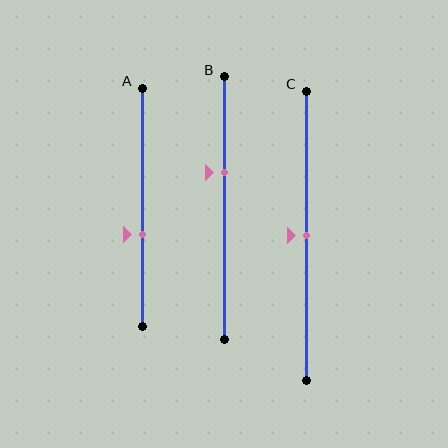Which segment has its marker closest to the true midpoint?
Segment C has its marker closest to the true midpoint.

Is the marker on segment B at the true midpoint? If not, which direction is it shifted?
No, the marker on segment B is shifted upward by about 14% of the segment length.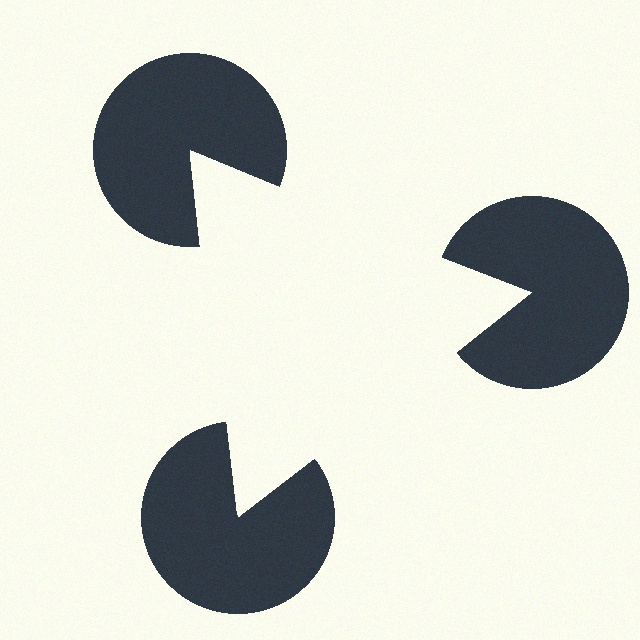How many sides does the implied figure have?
3 sides.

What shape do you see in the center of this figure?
An illusory triangle — its edges are inferred from the aligned wedge cuts in the pac-man discs, not physically drawn.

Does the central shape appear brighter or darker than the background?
It typically appears slightly brighter than the background, even though no actual brightness change is drawn.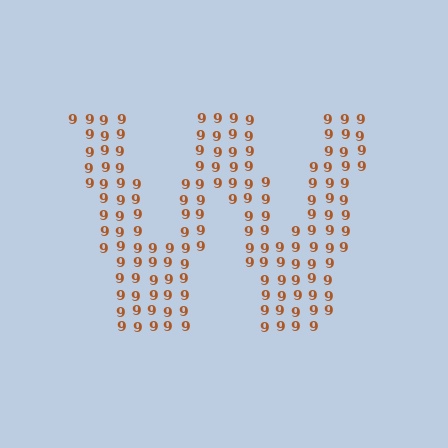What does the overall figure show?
The overall figure shows the letter W.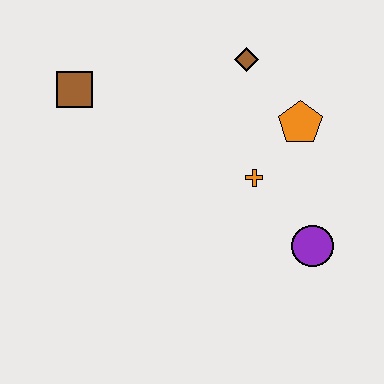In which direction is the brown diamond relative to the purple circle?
The brown diamond is above the purple circle.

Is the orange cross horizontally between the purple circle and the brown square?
Yes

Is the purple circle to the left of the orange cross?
No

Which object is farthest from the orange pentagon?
The brown square is farthest from the orange pentagon.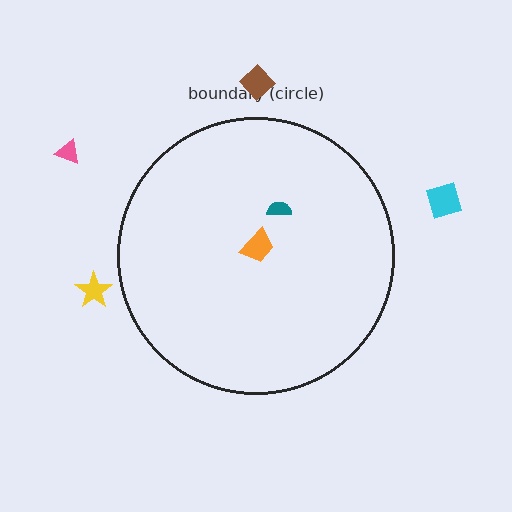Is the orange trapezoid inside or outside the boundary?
Inside.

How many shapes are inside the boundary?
2 inside, 4 outside.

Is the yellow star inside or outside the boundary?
Outside.